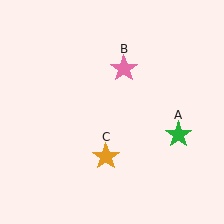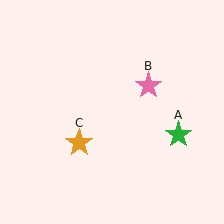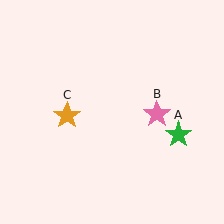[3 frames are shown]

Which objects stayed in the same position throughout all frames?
Green star (object A) remained stationary.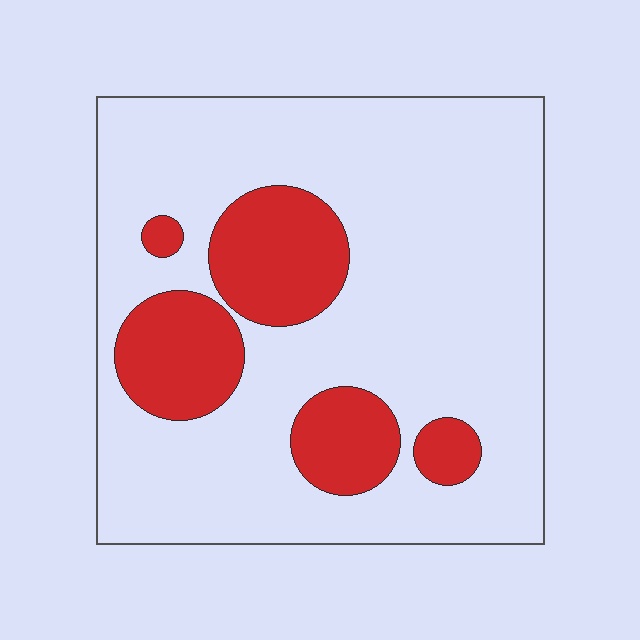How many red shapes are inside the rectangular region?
5.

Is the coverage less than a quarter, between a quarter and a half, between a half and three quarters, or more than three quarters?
Less than a quarter.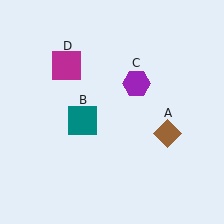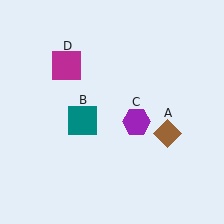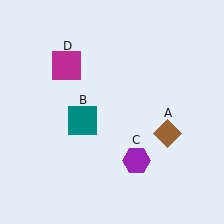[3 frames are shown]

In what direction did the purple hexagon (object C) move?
The purple hexagon (object C) moved down.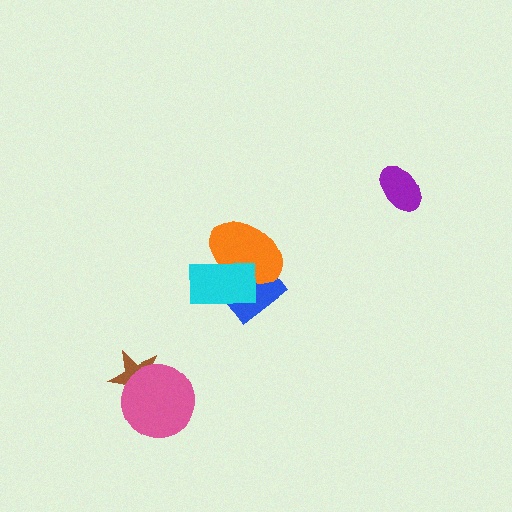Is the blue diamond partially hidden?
Yes, it is partially covered by another shape.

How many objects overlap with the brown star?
1 object overlaps with the brown star.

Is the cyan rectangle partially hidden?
No, no other shape covers it.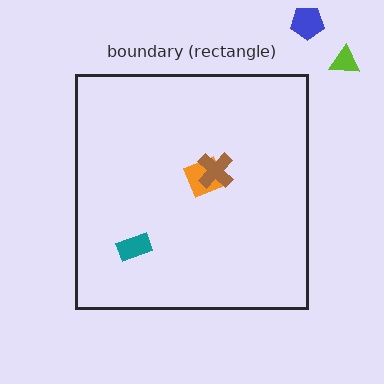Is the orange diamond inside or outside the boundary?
Inside.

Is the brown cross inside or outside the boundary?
Inside.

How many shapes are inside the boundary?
3 inside, 2 outside.